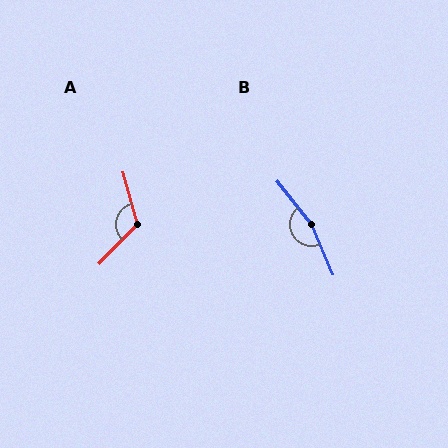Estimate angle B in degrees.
Approximately 164 degrees.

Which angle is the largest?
B, at approximately 164 degrees.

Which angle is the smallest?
A, at approximately 120 degrees.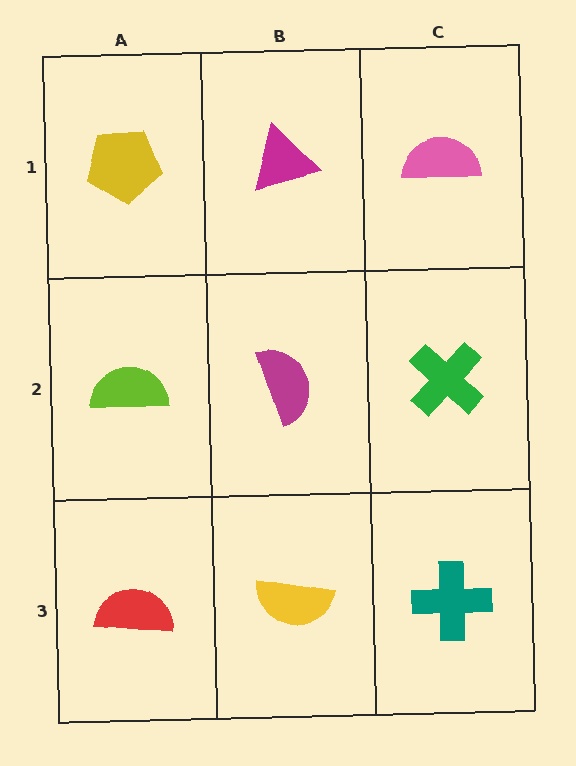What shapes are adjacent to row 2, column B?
A magenta triangle (row 1, column B), a yellow semicircle (row 3, column B), a lime semicircle (row 2, column A), a green cross (row 2, column C).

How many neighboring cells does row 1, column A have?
2.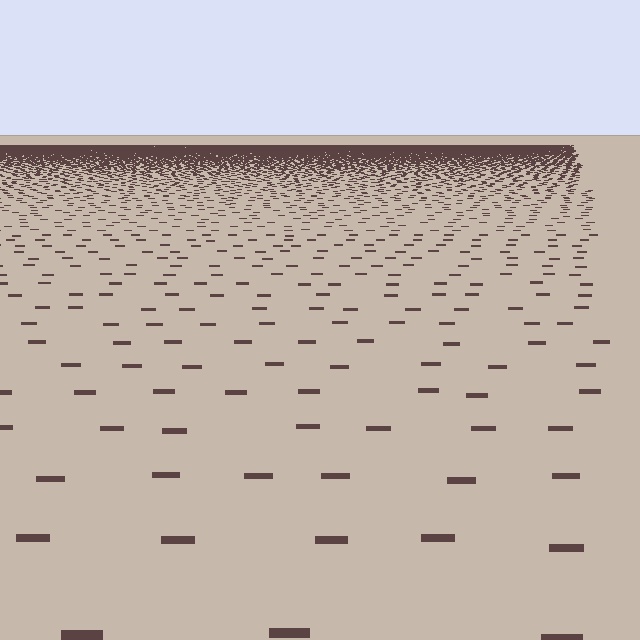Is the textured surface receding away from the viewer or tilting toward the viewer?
The surface is receding away from the viewer. Texture elements get smaller and denser toward the top.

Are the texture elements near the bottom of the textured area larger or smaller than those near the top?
Larger. Near the bottom, elements are closer to the viewer and appear at a bigger on-screen size.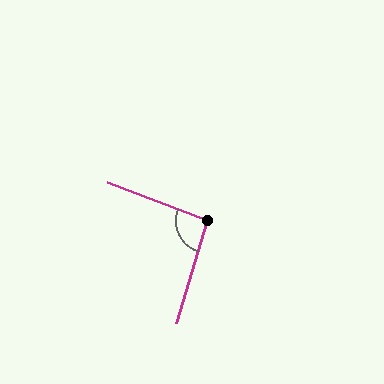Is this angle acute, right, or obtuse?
It is approximately a right angle.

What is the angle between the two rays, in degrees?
Approximately 94 degrees.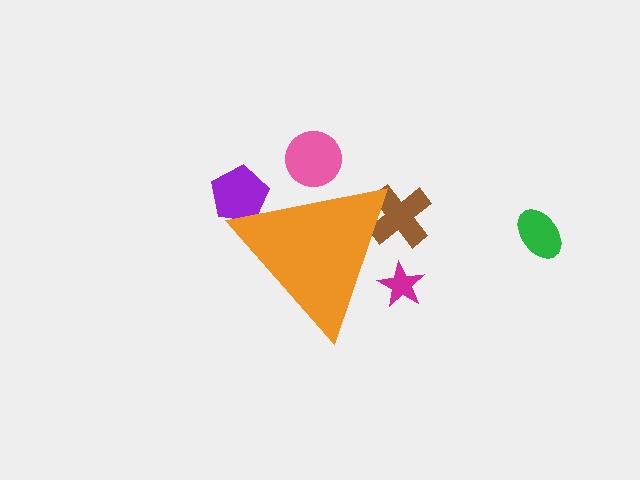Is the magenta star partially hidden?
Yes, the magenta star is partially hidden behind the orange triangle.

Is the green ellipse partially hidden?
No, the green ellipse is fully visible.